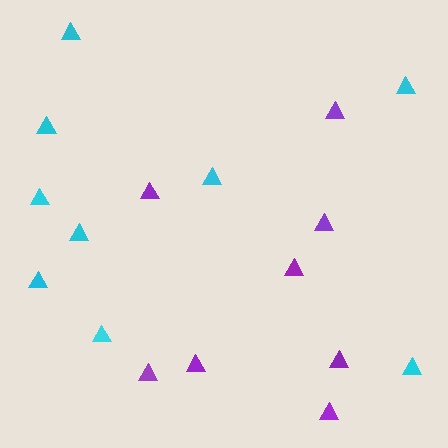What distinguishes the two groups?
There are 2 groups: one group of purple triangles (8) and one group of cyan triangles (9).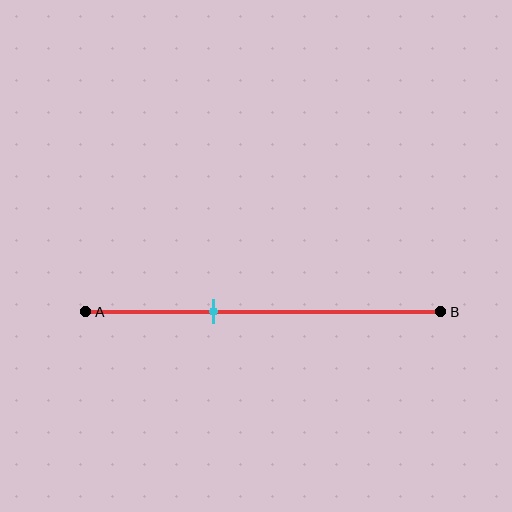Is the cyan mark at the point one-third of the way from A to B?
Yes, the mark is approximately at the one-third point.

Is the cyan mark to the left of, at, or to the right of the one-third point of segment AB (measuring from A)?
The cyan mark is approximately at the one-third point of segment AB.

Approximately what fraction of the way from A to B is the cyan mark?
The cyan mark is approximately 35% of the way from A to B.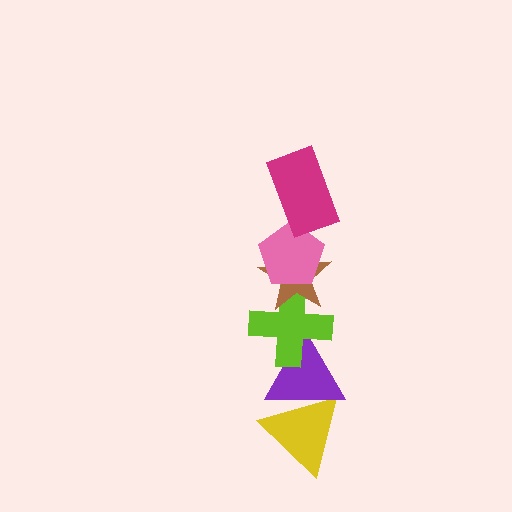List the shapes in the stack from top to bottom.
From top to bottom: the magenta rectangle, the pink pentagon, the brown star, the lime cross, the purple triangle, the yellow triangle.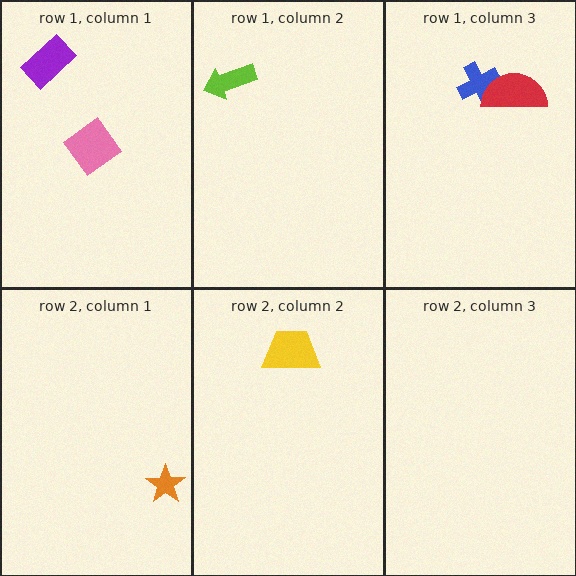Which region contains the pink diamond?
The row 1, column 1 region.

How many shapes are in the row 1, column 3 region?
2.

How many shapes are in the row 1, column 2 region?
1.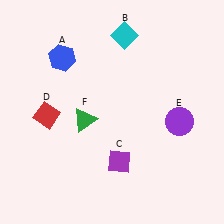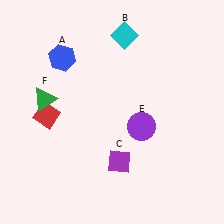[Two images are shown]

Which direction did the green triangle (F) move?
The green triangle (F) moved left.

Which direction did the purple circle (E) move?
The purple circle (E) moved left.